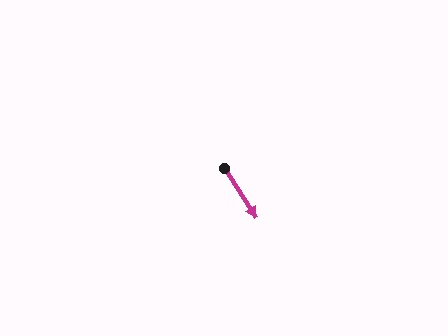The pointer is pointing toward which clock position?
Roughly 5 o'clock.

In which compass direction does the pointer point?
Southeast.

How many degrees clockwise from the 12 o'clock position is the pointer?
Approximately 147 degrees.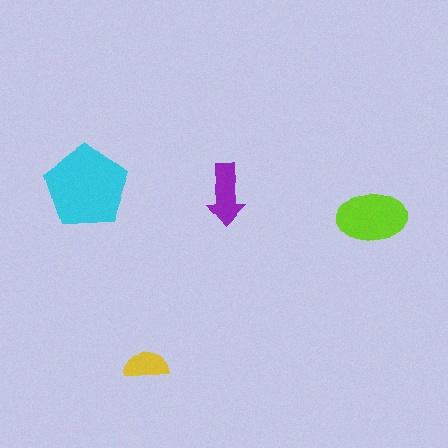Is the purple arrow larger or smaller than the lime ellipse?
Smaller.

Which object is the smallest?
The yellow semicircle.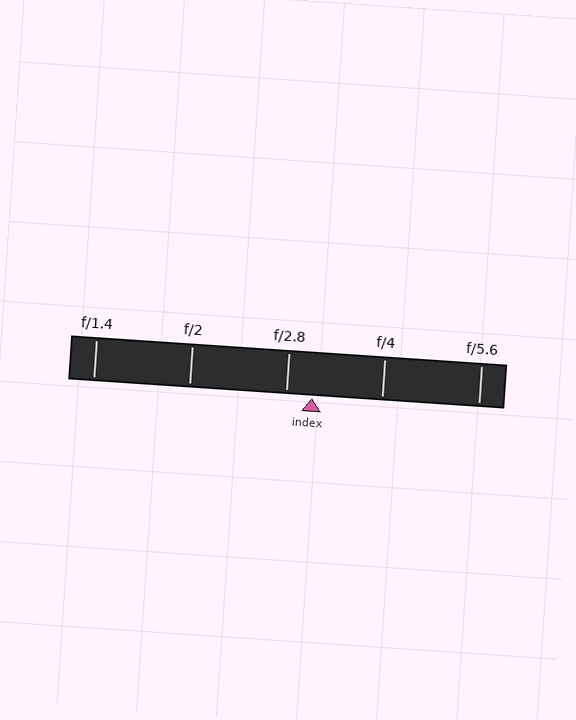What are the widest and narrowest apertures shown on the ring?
The widest aperture shown is f/1.4 and the narrowest is f/5.6.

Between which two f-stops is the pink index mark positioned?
The index mark is between f/2.8 and f/4.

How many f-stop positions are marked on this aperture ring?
There are 5 f-stop positions marked.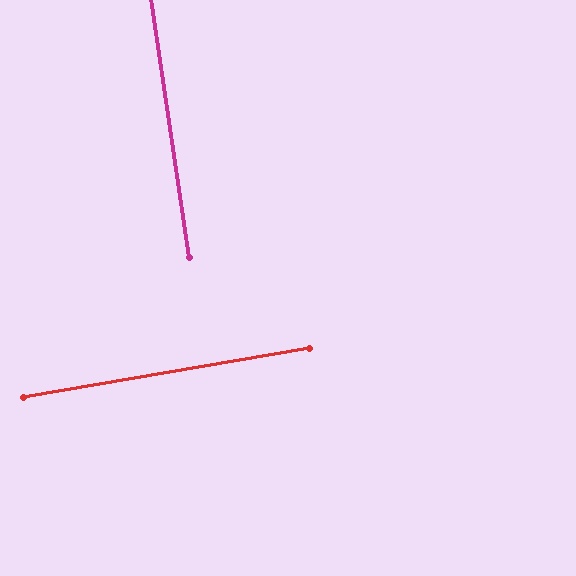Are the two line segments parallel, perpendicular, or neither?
Perpendicular — they meet at approximately 89°.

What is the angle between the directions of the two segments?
Approximately 89 degrees.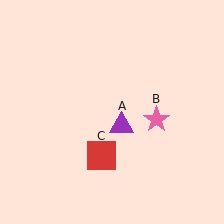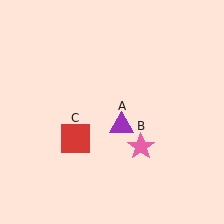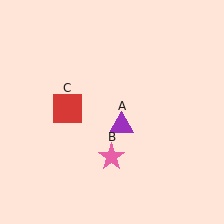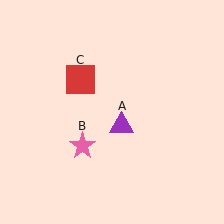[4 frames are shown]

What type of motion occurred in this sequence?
The pink star (object B), red square (object C) rotated clockwise around the center of the scene.